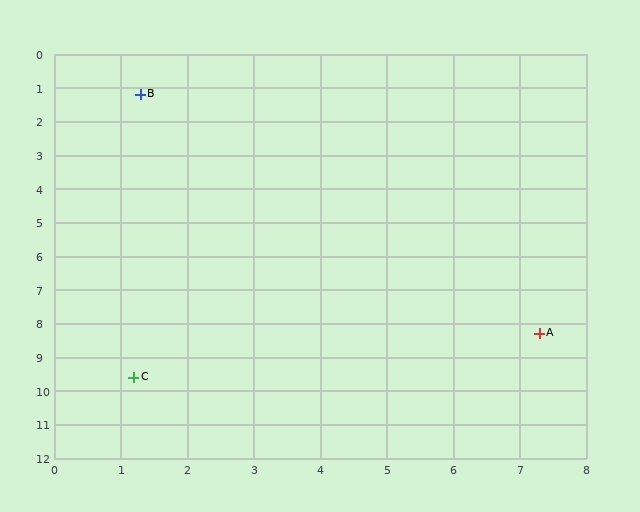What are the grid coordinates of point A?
Point A is at approximately (7.3, 8.3).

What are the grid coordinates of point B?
Point B is at approximately (1.3, 1.2).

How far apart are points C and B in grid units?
Points C and B are about 8.4 grid units apart.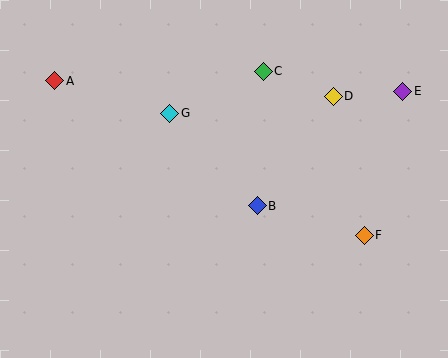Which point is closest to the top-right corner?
Point E is closest to the top-right corner.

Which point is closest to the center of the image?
Point B at (257, 206) is closest to the center.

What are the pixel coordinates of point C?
Point C is at (263, 71).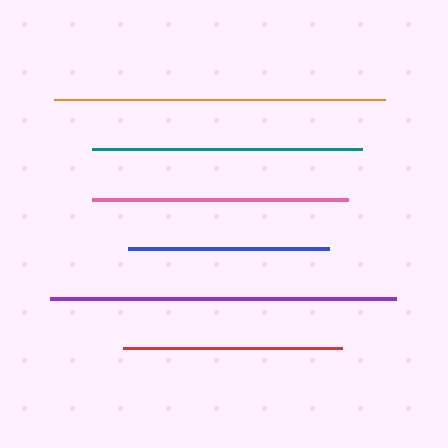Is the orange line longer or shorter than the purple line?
The purple line is longer than the orange line.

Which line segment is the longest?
The purple line is the longest at approximately 346 pixels.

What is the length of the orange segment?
The orange segment is approximately 331 pixels long.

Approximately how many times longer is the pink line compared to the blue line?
The pink line is approximately 1.3 times the length of the blue line.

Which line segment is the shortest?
The blue line is the shortest at approximately 201 pixels.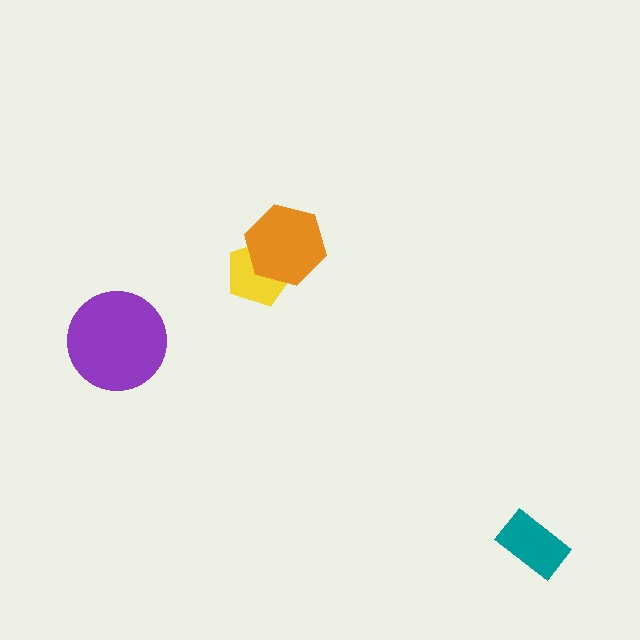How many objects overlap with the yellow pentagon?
1 object overlaps with the yellow pentagon.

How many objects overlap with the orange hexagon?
1 object overlaps with the orange hexagon.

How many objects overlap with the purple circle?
0 objects overlap with the purple circle.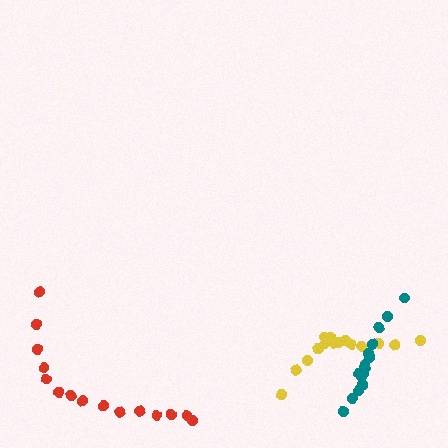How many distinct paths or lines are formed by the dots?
There are 3 distinct paths.